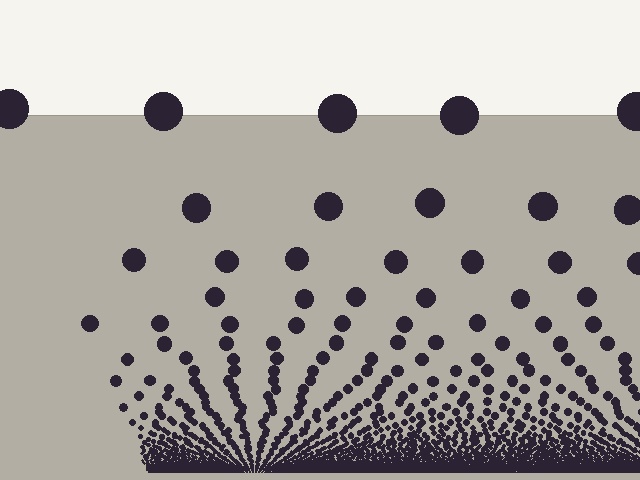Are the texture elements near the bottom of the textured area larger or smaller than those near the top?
Smaller. The gradient is inverted — elements near the bottom are smaller and denser.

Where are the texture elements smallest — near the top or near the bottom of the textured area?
Near the bottom.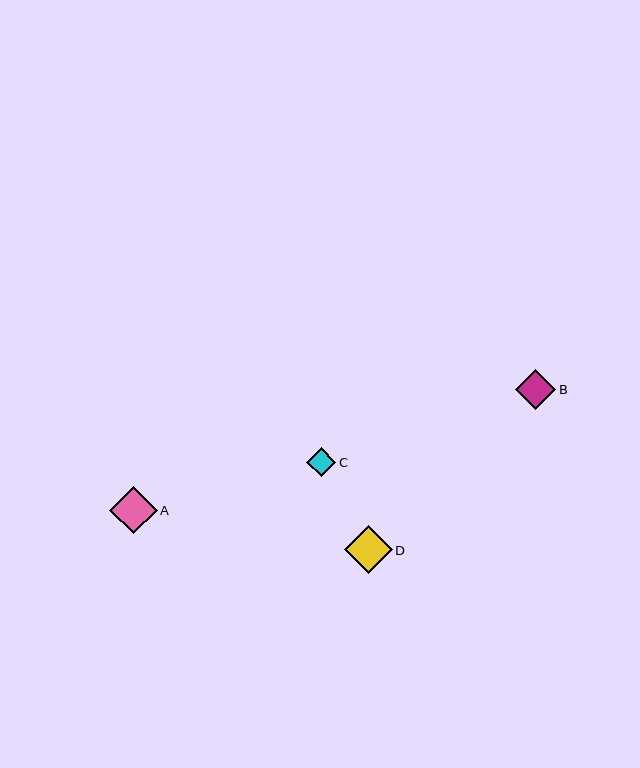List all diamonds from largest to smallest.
From largest to smallest: D, A, B, C.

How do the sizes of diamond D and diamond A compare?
Diamond D and diamond A are approximately the same size.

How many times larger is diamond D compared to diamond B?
Diamond D is approximately 1.2 times the size of diamond B.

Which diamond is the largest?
Diamond D is the largest with a size of approximately 48 pixels.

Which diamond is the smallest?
Diamond C is the smallest with a size of approximately 30 pixels.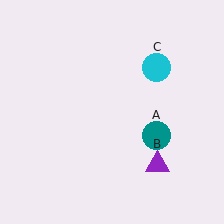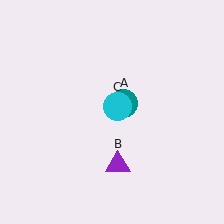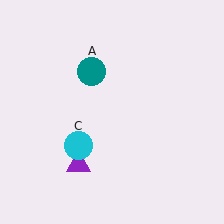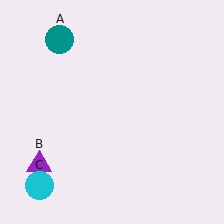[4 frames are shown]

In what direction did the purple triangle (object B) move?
The purple triangle (object B) moved left.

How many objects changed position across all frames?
3 objects changed position: teal circle (object A), purple triangle (object B), cyan circle (object C).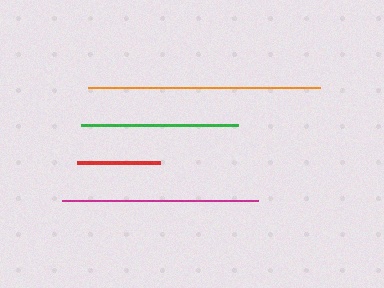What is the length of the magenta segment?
The magenta segment is approximately 196 pixels long.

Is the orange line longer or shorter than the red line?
The orange line is longer than the red line.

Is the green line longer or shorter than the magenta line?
The magenta line is longer than the green line.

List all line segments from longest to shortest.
From longest to shortest: orange, magenta, green, red.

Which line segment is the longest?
The orange line is the longest at approximately 232 pixels.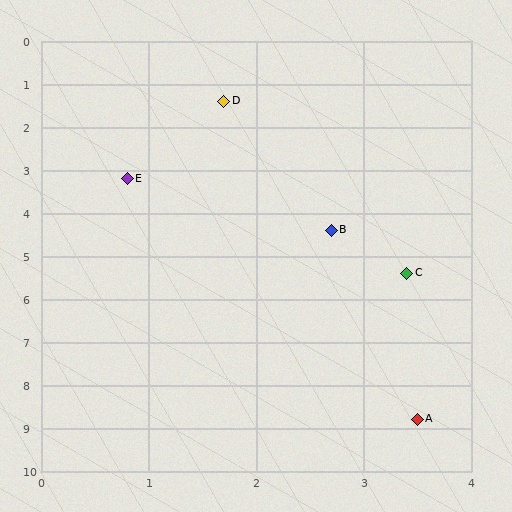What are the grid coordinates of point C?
Point C is at approximately (3.4, 5.4).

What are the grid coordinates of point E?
Point E is at approximately (0.8, 3.2).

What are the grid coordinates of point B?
Point B is at approximately (2.7, 4.4).